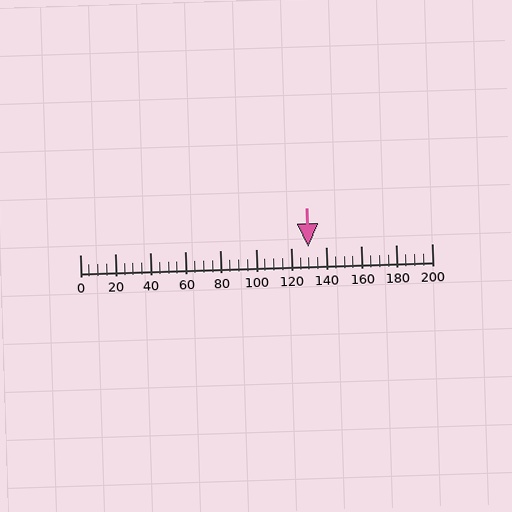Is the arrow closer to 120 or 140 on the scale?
The arrow is closer to 140.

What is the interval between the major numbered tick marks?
The major tick marks are spaced 20 units apart.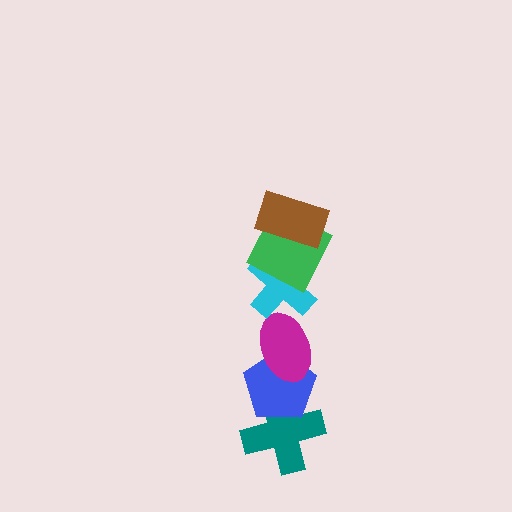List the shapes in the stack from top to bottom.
From top to bottom: the brown rectangle, the green square, the cyan cross, the magenta ellipse, the blue pentagon, the teal cross.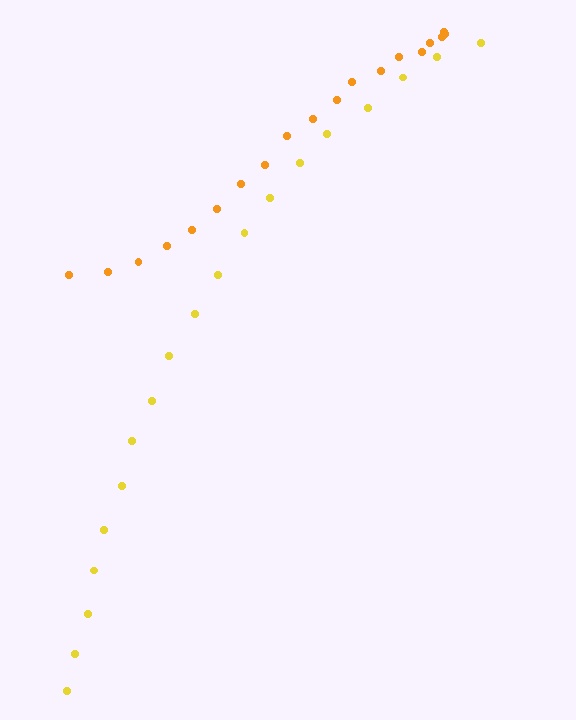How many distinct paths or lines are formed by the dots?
There are 2 distinct paths.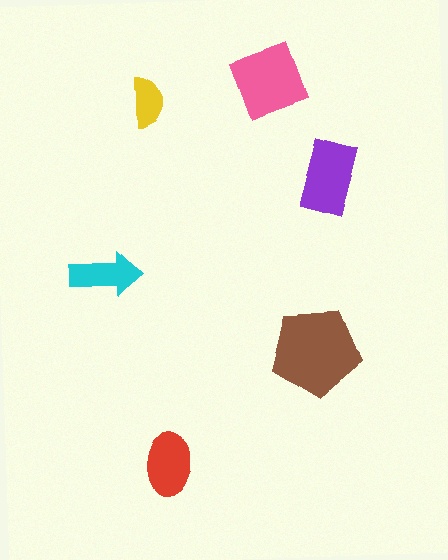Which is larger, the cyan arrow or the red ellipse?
The red ellipse.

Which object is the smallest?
The yellow semicircle.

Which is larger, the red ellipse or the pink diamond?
The pink diamond.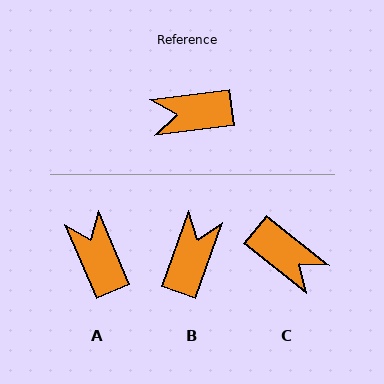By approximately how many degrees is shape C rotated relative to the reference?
Approximately 134 degrees counter-clockwise.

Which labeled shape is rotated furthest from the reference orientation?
C, about 134 degrees away.